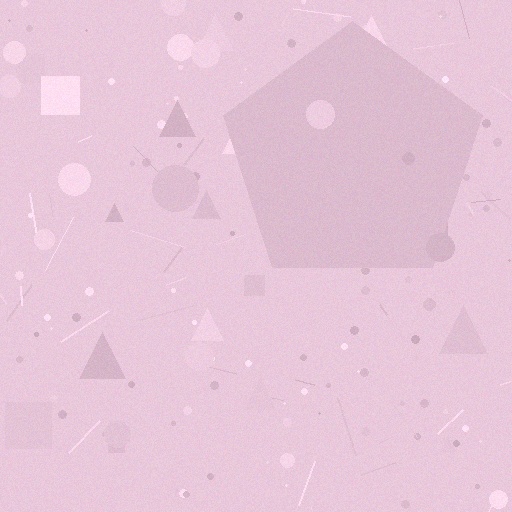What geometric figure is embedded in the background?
A pentagon is embedded in the background.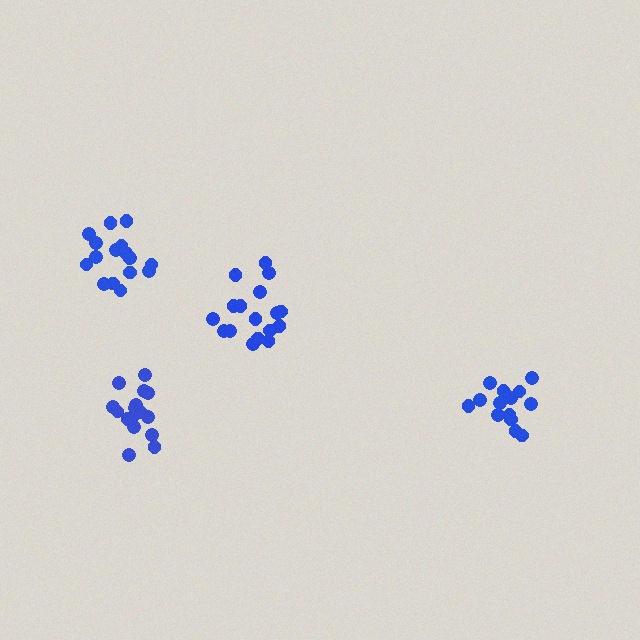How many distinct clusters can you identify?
There are 4 distinct clusters.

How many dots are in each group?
Group 1: 15 dots, Group 2: 18 dots, Group 3: 17 dots, Group 4: 17 dots (67 total).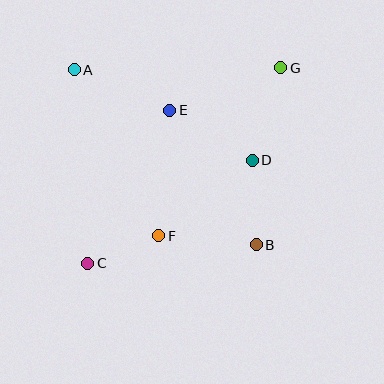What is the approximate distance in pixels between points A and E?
The distance between A and E is approximately 104 pixels.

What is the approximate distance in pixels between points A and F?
The distance between A and F is approximately 186 pixels.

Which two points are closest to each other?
Points C and F are closest to each other.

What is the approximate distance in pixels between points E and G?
The distance between E and G is approximately 119 pixels.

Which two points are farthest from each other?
Points C and G are farthest from each other.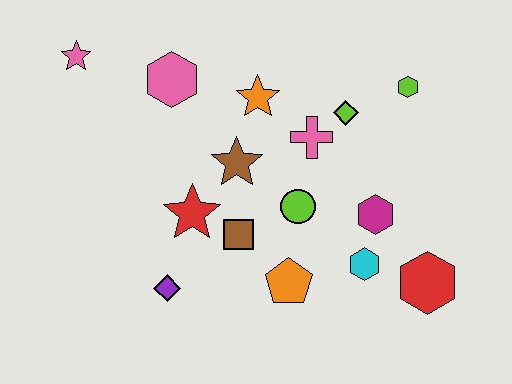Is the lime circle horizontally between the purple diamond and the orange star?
No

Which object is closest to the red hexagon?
The cyan hexagon is closest to the red hexagon.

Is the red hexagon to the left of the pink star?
No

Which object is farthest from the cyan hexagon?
The pink star is farthest from the cyan hexagon.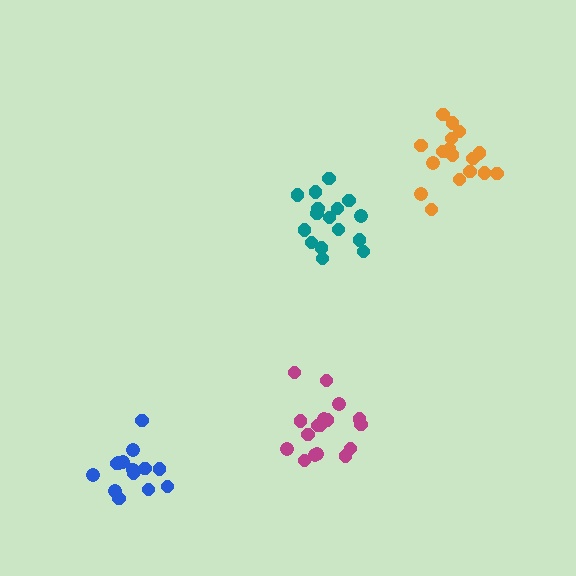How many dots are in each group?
Group 1: 15 dots, Group 2: 17 dots, Group 3: 16 dots, Group 4: 17 dots (65 total).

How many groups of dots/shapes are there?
There are 4 groups.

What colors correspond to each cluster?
The clusters are colored: blue, magenta, teal, orange.